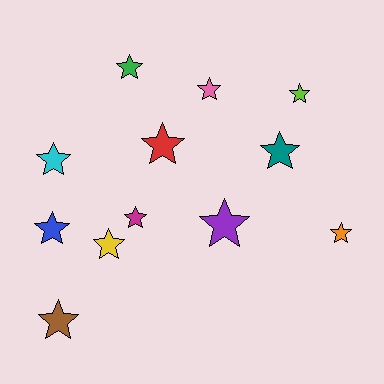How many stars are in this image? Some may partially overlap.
There are 12 stars.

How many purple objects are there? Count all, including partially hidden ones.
There is 1 purple object.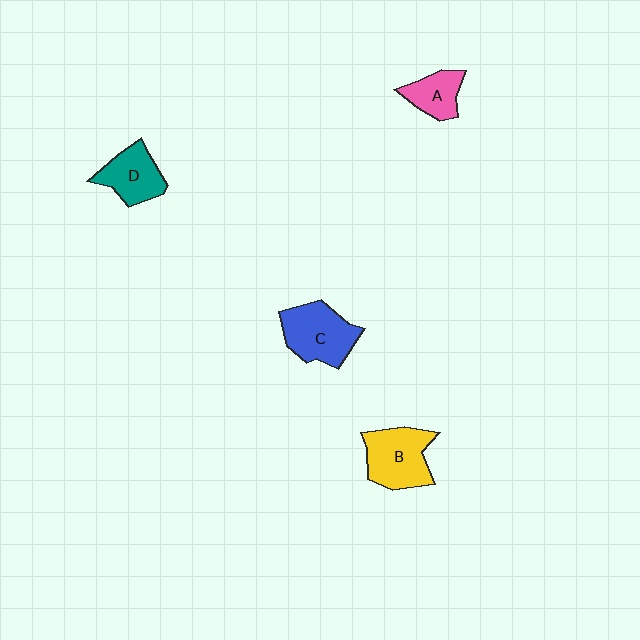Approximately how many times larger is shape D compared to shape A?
Approximately 1.3 times.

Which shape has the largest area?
Shape C (blue).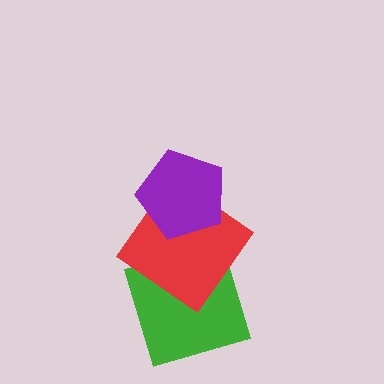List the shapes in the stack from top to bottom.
From top to bottom: the purple pentagon, the red diamond, the green square.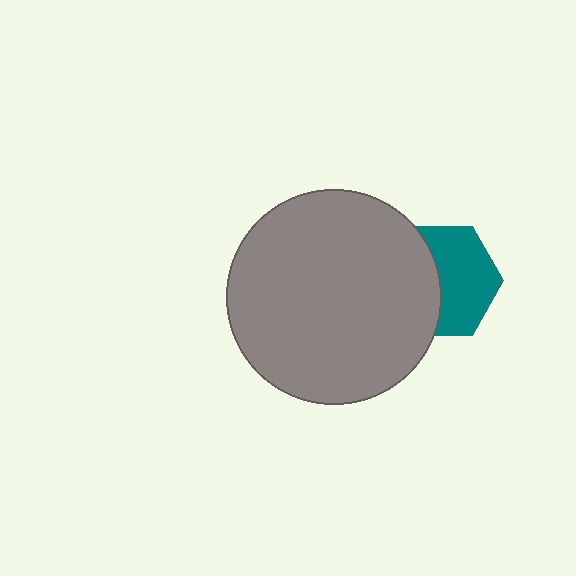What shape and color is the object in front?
The object in front is a gray circle.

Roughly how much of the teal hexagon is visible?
About half of it is visible (roughly 55%).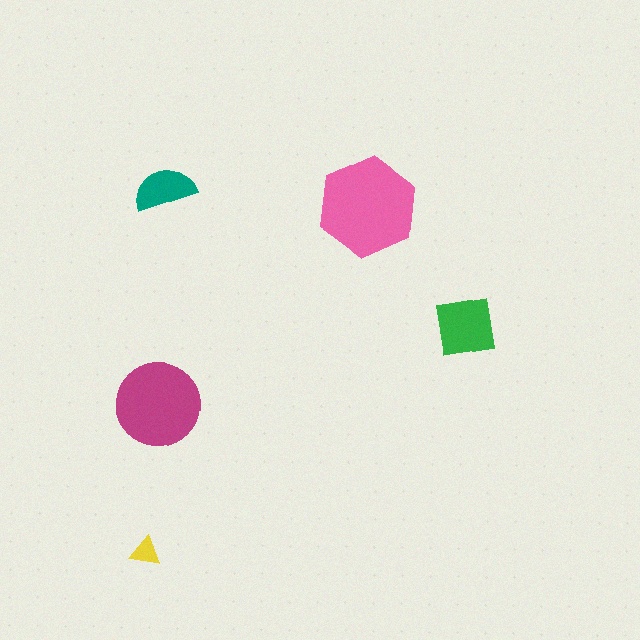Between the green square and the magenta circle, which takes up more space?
The magenta circle.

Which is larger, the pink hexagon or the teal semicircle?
The pink hexagon.